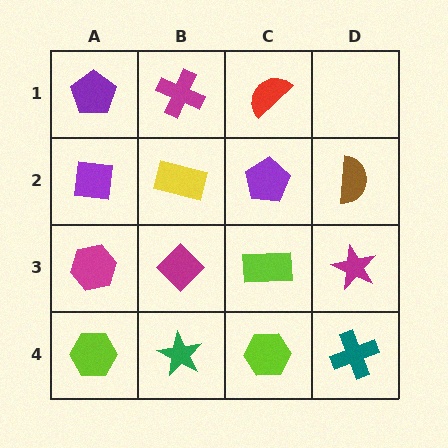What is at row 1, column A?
A purple pentagon.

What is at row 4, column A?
A lime hexagon.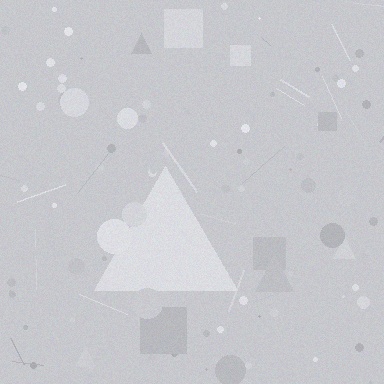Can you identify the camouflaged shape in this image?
The camouflaged shape is a triangle.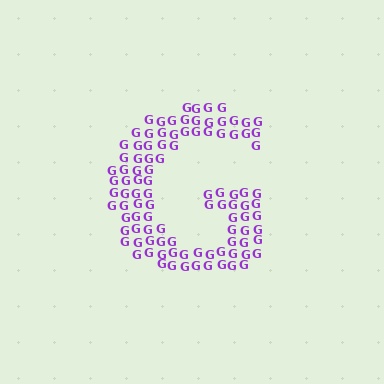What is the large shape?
The large shape is the letter G.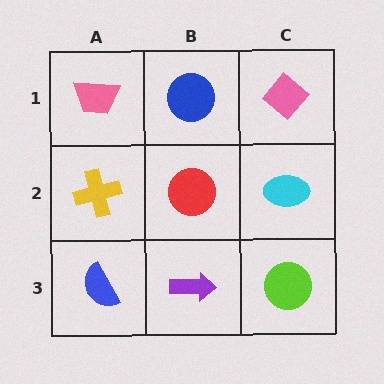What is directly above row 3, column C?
A cyan ellipse.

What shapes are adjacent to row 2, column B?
A blue circle (row 1, column B), a purple arrow (row 3, column B), a yellow cross (row 2, column A), a cyan ellipse (row 2, column C).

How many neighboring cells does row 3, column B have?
3.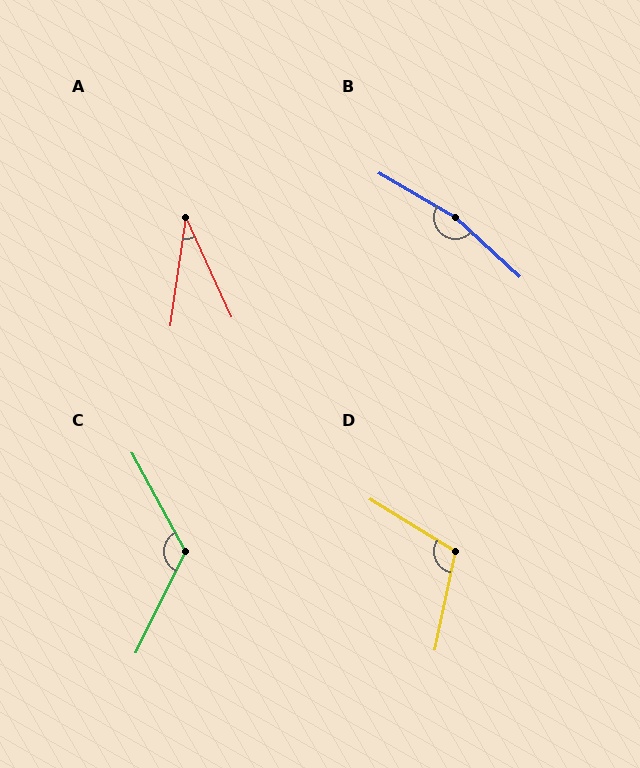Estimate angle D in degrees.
Approximately 110 degrees.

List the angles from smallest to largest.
A (33°), D (110°), C (126°), B (168°).